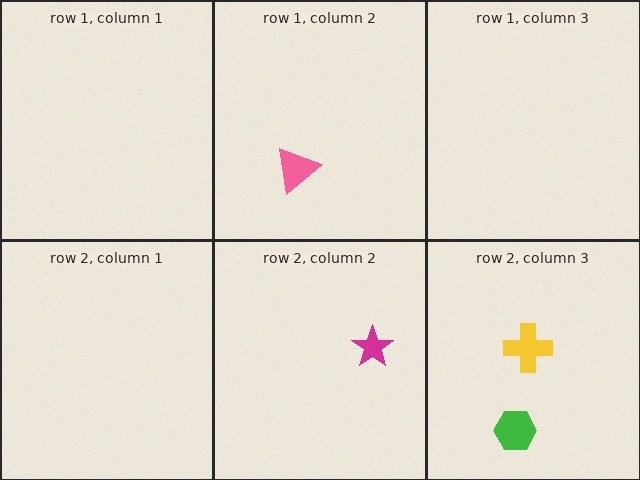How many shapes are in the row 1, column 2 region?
1.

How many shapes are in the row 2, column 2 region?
1.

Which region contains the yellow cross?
The row 2, column 3 region.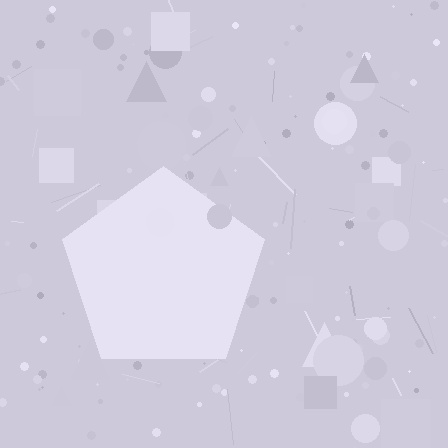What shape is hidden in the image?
A pentagon is hidden in the image.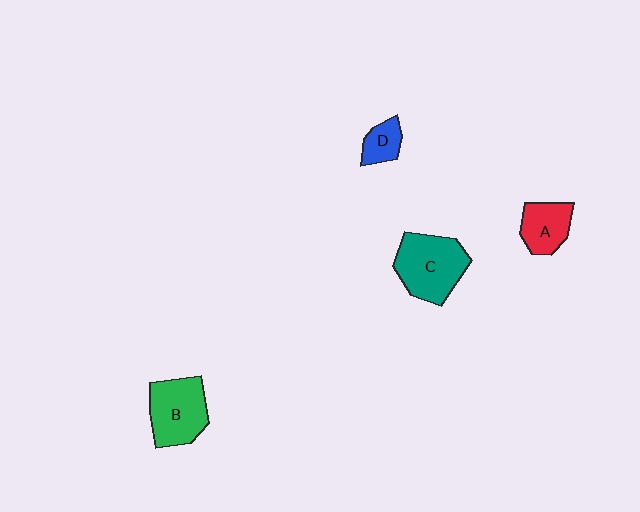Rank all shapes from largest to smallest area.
From largest to smallest: C (teal), B (green), A (red), D (blue).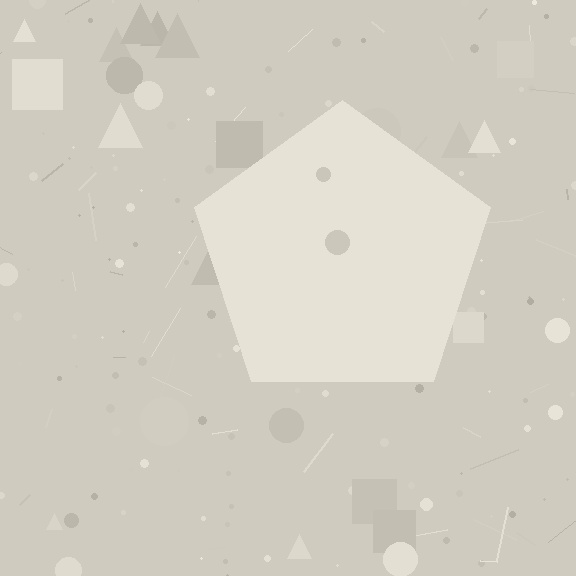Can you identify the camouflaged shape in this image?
The camouflaged shape is a pentagon.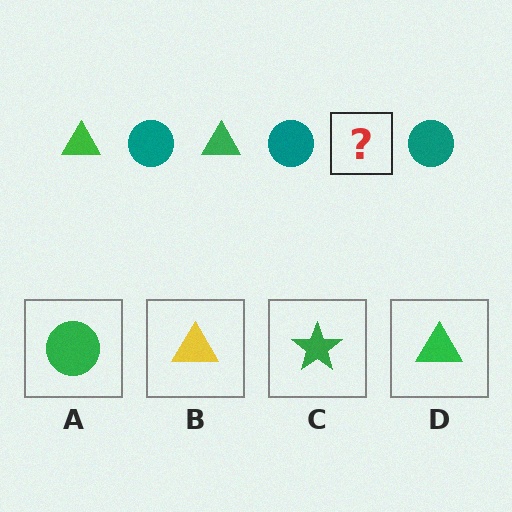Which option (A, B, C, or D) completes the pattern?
D.